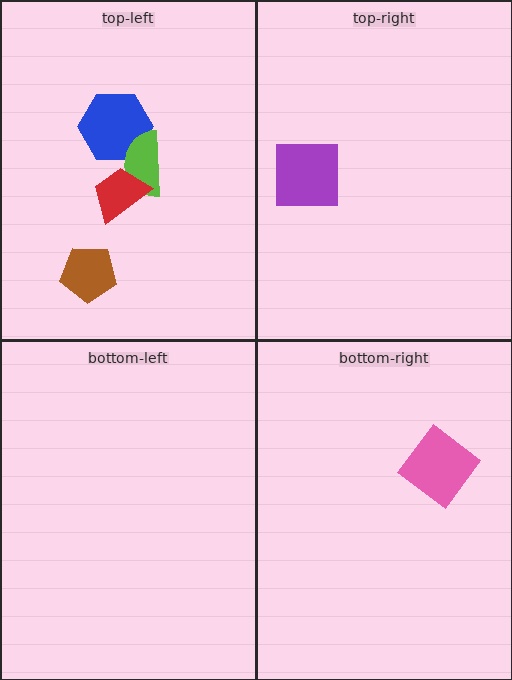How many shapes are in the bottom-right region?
1.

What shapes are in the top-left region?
The blue hexagon, the lime semicircle, the brown pentagon, the red trapezoid.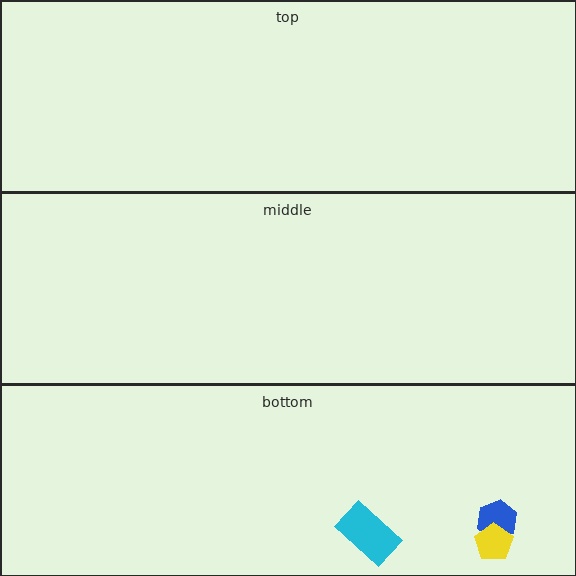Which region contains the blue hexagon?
The bottom region.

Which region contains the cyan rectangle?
The bottom region.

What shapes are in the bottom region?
The blue hexagon, the yellow pentagon, the cyan rectangle.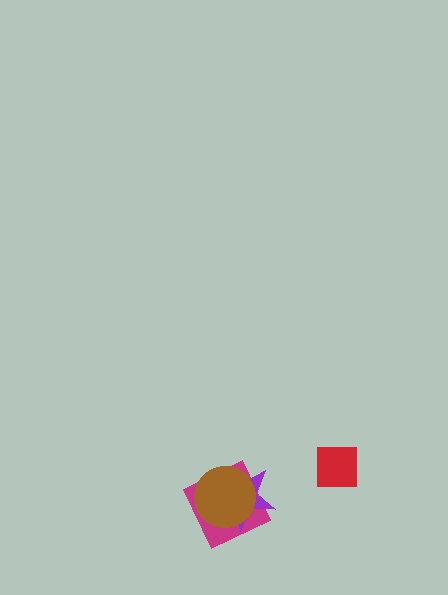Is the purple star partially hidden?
Yes, it is partially covered by another shape.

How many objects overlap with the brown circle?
2 objects overlap with the brown circle.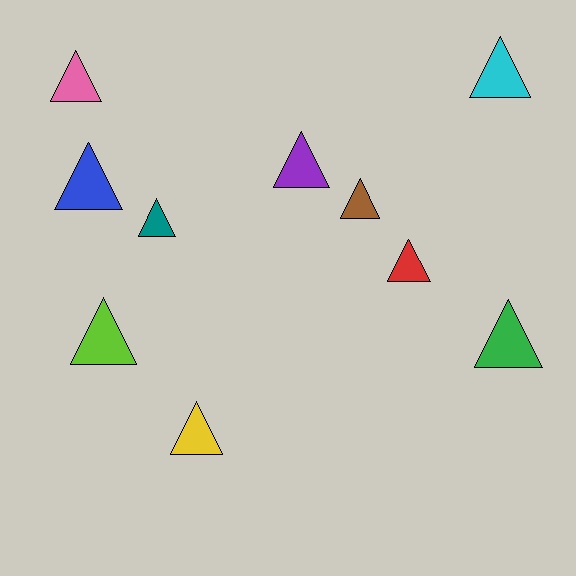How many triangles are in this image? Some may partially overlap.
There are 10 triangles.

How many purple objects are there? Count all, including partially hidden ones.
There is 1 purple object.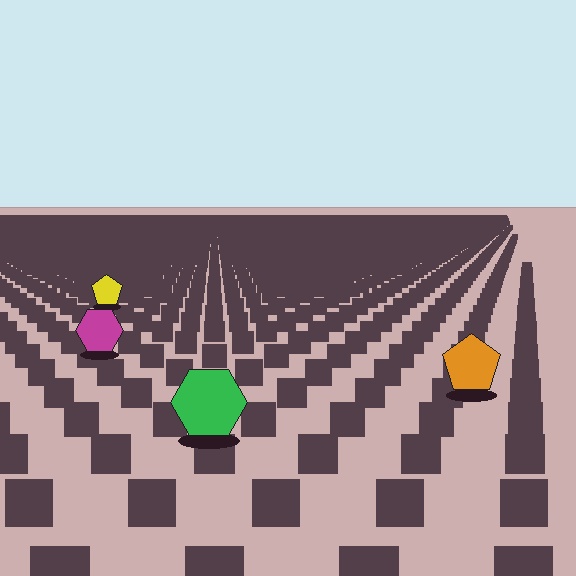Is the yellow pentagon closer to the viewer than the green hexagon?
No. The green hexagon is closer — you can tell from the texture gradient: the ground texture is coarser near it.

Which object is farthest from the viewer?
The yellow pentagon is farthest from the viewer. It appears smaller and the ground texture around it is denser.